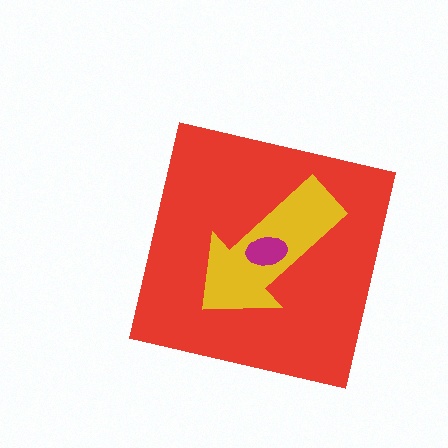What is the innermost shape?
The magenta ellipse.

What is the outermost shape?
The red square.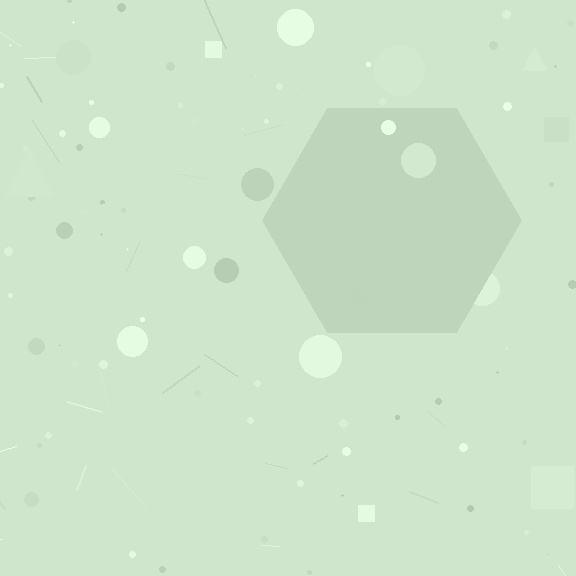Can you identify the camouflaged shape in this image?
The camouflaged shape is a hexagon.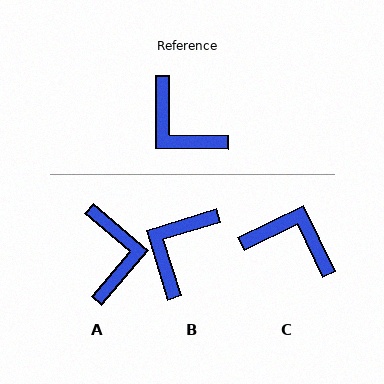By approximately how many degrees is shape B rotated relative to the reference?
Approximately 72 degrees clockwise.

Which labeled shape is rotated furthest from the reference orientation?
C, about 154 degrees away.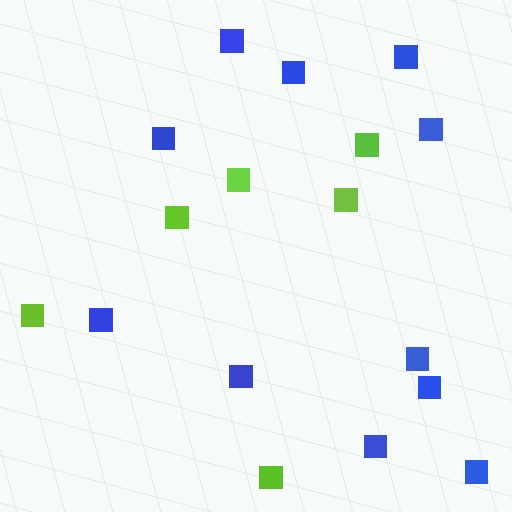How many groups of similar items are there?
There are 2 groups: one group of blue squares (11) and one group of lime squares (6).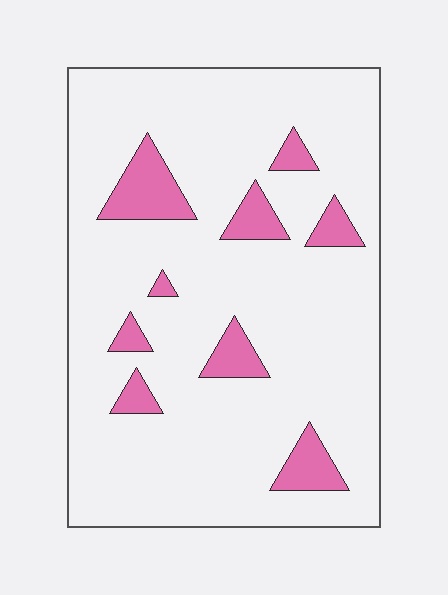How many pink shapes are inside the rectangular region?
9.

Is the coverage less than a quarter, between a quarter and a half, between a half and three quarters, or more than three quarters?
Less than a quarter.